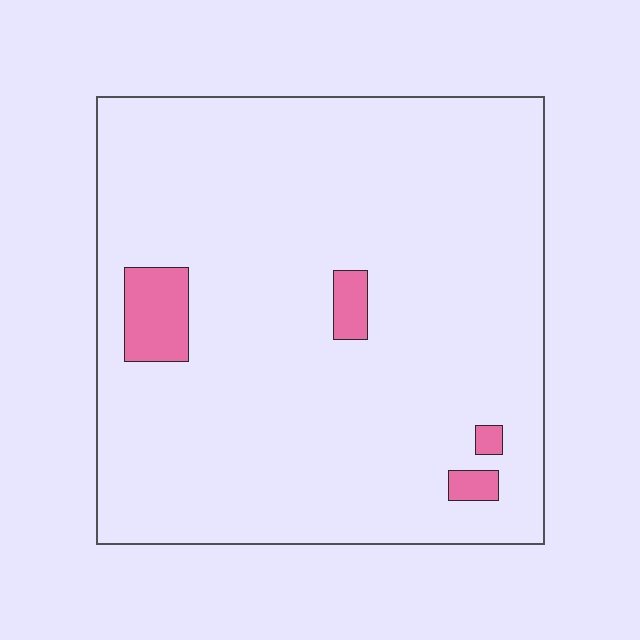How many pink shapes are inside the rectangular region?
4.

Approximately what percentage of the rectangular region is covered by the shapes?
Approximately 5%.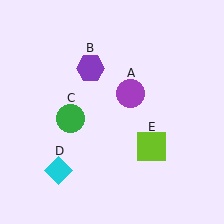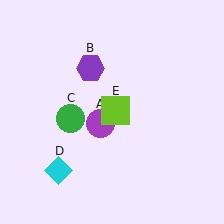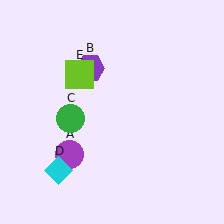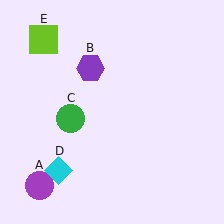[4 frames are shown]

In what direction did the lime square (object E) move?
The lime square (object E) moved up and to the left.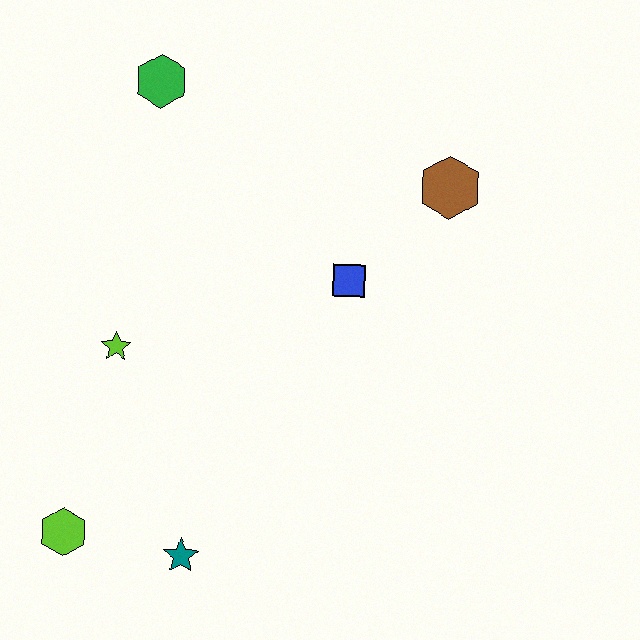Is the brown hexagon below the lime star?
No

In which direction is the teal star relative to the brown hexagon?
The teal star is below the brown hexagon.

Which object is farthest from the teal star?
The green hexagon is farthest from the teal star.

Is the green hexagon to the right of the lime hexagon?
Yes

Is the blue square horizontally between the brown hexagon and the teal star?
Yes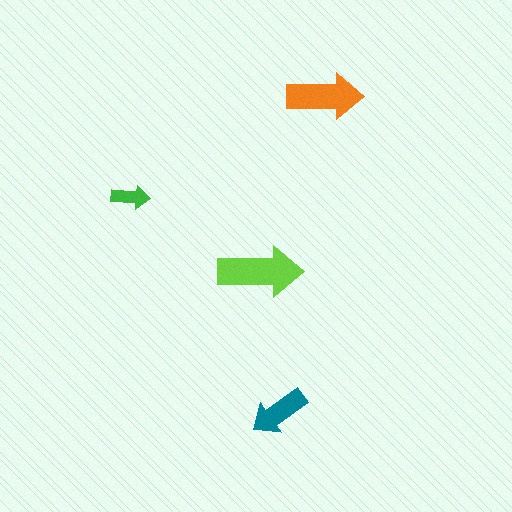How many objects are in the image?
There are 4 objects in the image.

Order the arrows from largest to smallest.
the lime one, the orange one, the teal one, the green one.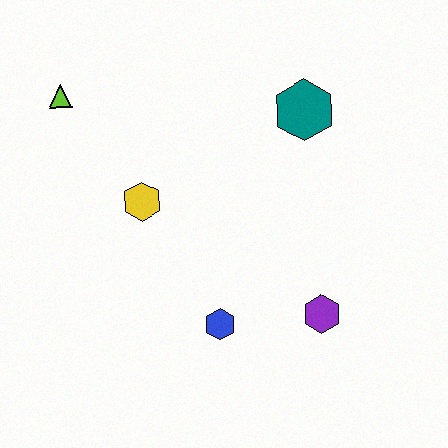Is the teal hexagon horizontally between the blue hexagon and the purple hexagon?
Yes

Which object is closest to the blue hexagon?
The purple hexagon is closest to the blue hexagon.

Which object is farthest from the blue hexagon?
The lime triangle is farthest from the blue hexagon.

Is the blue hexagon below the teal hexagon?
Yes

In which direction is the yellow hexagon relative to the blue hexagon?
The yellow hexagon is above the blue hexagon.